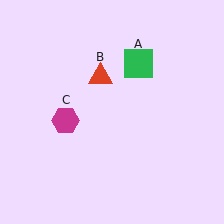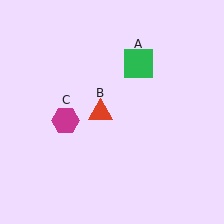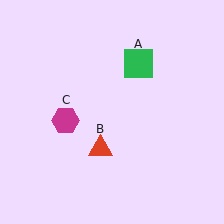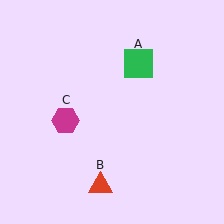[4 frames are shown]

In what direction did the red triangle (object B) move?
The red triangle (object B) moved down.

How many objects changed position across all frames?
1 object changed position: red triangle (object B).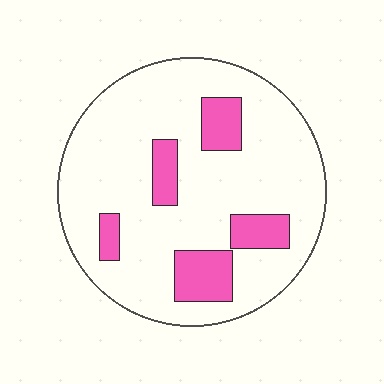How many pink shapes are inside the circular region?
5.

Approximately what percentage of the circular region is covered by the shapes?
Approximately 20%.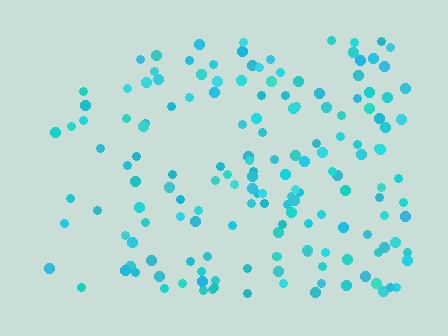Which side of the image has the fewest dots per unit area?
The left.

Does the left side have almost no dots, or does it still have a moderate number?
Still a moderate number, just noticeably fewer than the right.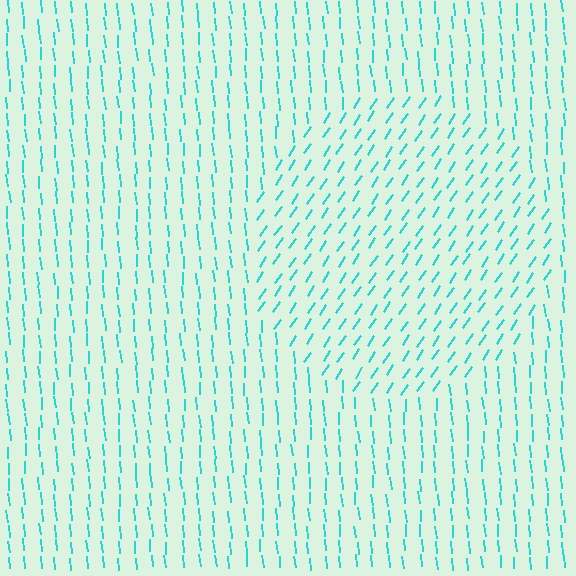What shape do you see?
I see a circle.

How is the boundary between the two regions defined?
The boundary is defined purely by a change in line orientation (approximately 39 degrees difference). All lines are the same color and thickness.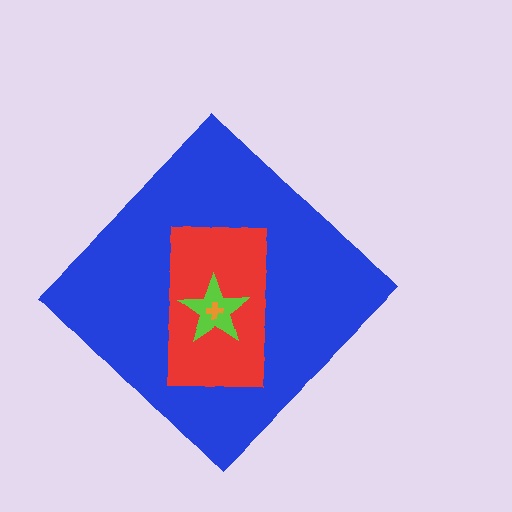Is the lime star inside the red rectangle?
Yes.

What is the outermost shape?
The blue diamond.